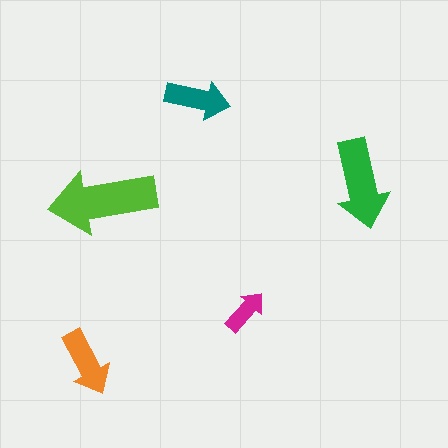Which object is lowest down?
The orange arrow is bottommost.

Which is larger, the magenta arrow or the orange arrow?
The orange one.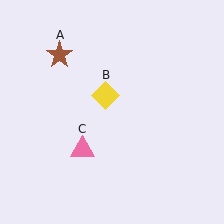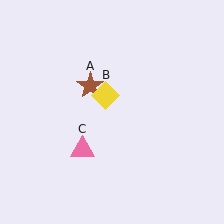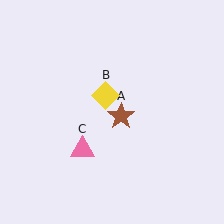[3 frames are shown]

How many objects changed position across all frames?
1 object changed position: brown star (object A).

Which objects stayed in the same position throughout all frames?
Yellow diamond (object B) and pink triangle (object C) remained stationary.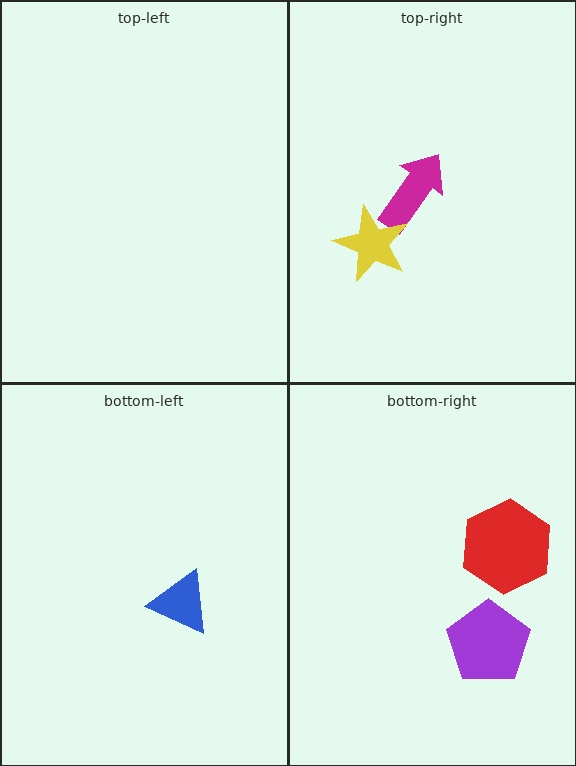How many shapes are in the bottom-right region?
2.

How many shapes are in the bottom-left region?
1.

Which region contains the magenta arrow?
The top-right region.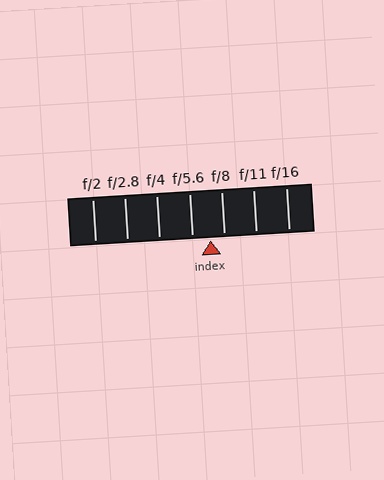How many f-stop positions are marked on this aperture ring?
There are 7 f-stop positions marked.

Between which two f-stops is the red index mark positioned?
The index mark is between f/5.6 and f/8.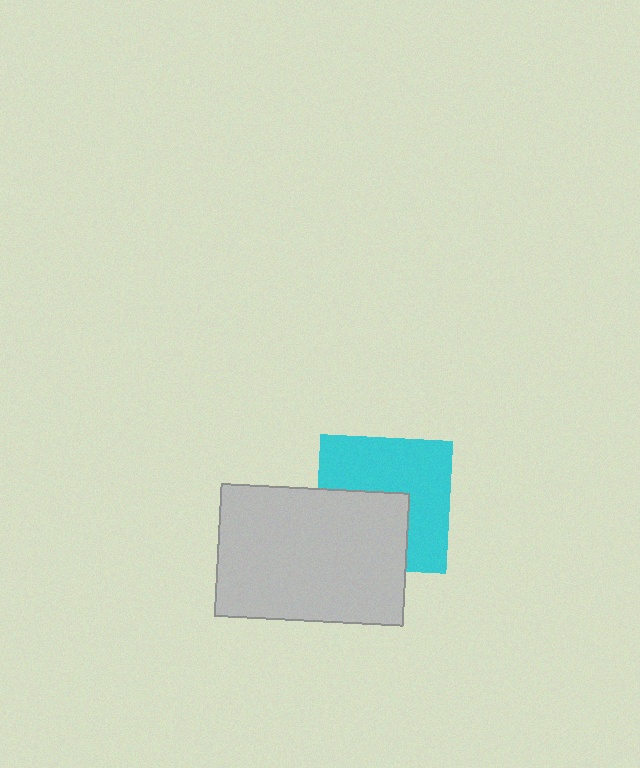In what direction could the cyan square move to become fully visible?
The cyan square could move toward the upper-right. That would shift it out from behind the light gray rectangle entirely.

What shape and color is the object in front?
The object in front is a light gray rectangle.